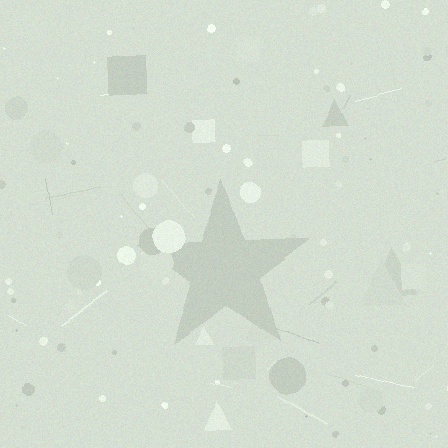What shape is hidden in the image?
A star is hidden in the image.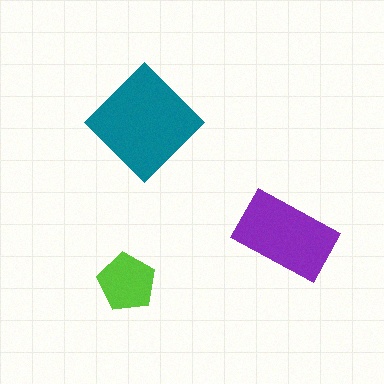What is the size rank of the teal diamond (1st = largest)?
1st.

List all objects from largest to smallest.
The teal diamond, the purple rectangle, the lime pentagon.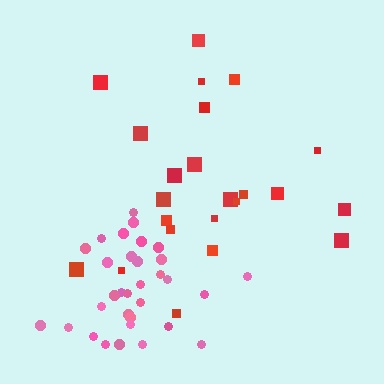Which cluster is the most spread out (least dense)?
Red.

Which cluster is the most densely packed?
Pink.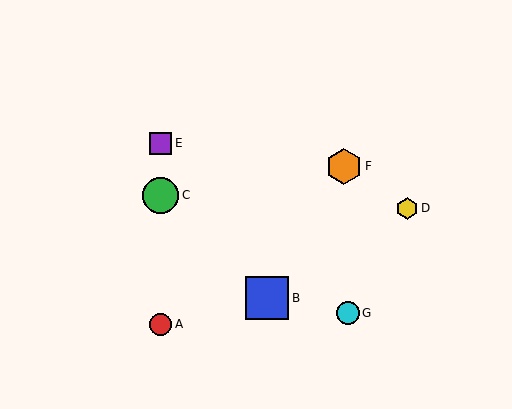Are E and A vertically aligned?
Yes, both are at x≈160.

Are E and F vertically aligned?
No, E is at x≈160 and F is at x≈344.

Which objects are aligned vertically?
Objects A, C, E are aligned vertically.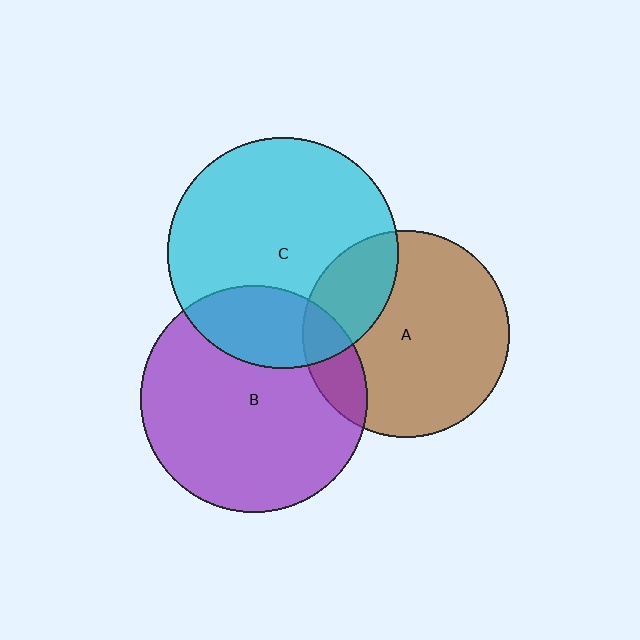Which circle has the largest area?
Circle C (cyan).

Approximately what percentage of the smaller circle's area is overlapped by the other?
Approximately 25%.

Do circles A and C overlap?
Yes.